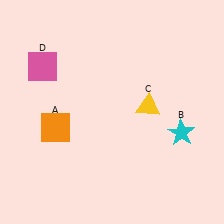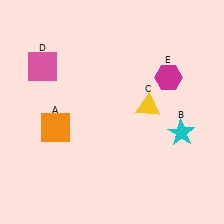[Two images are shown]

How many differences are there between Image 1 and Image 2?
There is 1 difference between the two images.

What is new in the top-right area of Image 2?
A magenta hexagon (E) was added in the top-right area of Image 2.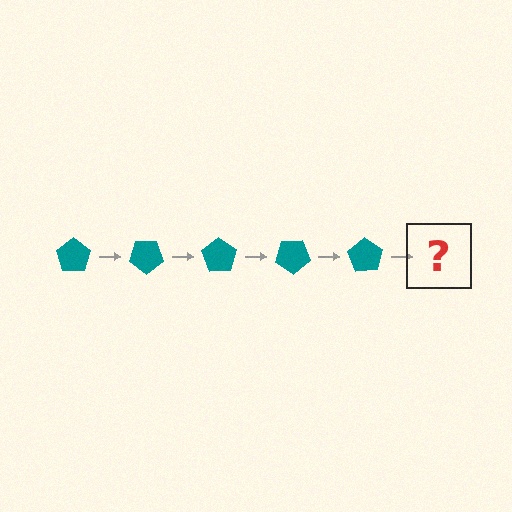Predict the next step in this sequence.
The next step is a teal pentagon rotated 175 degrees.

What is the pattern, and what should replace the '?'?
The pattern is that the pentagon rotates 35 degrees each step. The '?' should be a teal pentagon rotated 175 degrees.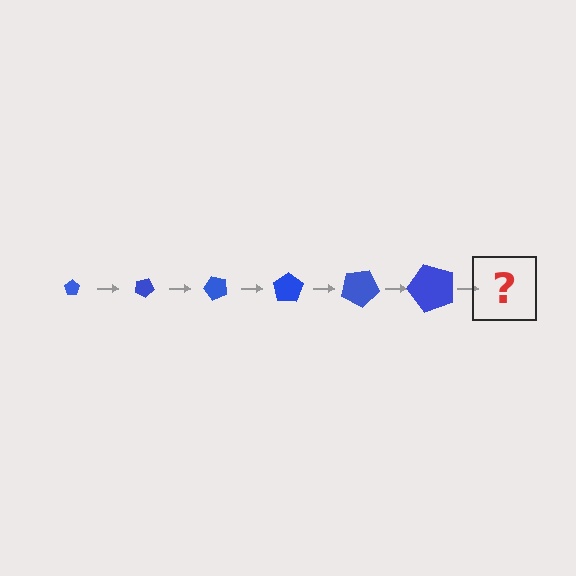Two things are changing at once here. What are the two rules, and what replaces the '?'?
The two rules are that the pentagon grows larger each step and it rotates 25 degrees each step. The '?' should be a pentagon, larger than the previous one and rotated 150 degrees from the start.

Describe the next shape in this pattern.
It should be a pentagon, larger than the previous one and rotated 150 degrees from the start.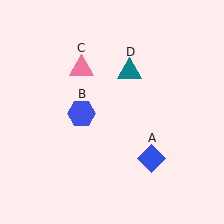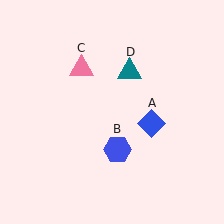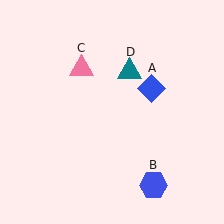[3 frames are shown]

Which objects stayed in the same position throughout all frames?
Pink triangle (object C) and teal triangle (object D) remained stationary.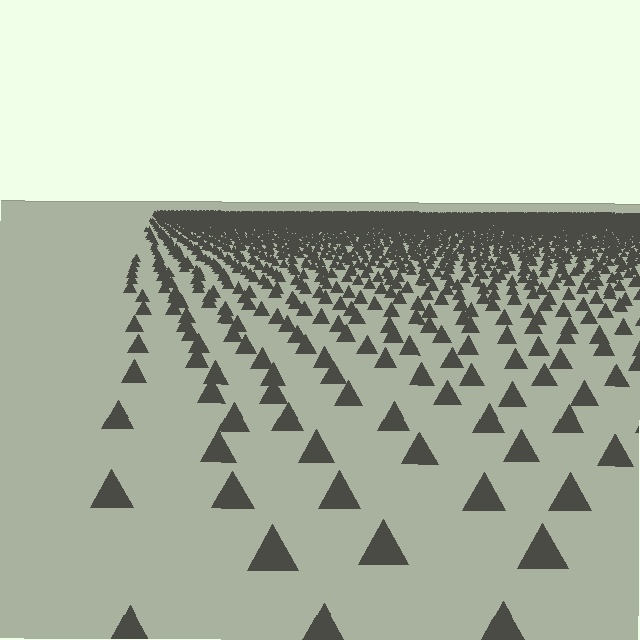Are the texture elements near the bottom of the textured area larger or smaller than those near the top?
Larger. Near the bottom, elements are closer to the viewer and appear at a bigger on-screen size.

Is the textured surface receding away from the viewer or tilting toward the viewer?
The surface is receding away from the viewer. Texture elements get smaller and denser toward the top.